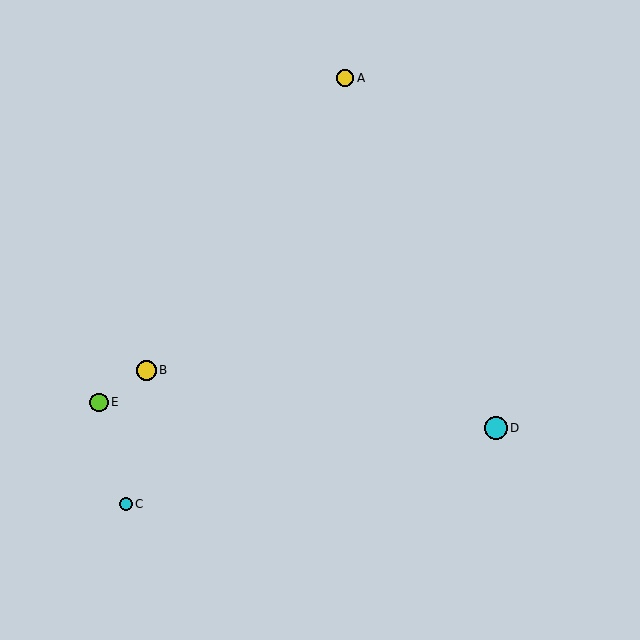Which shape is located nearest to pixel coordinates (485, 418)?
The cyan circle (labeled D) at (496, 428) is nearest to that location.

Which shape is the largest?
The cyan circle (labeled D) is the largest.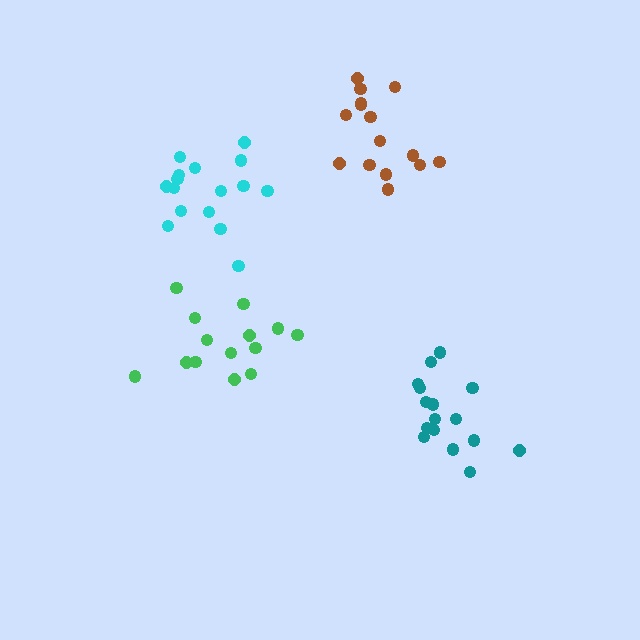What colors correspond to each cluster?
The clusters are colored: teal, green, cyan, brown.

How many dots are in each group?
Group 1: 16 dots, Group 2: 14 dots, Group 3: 16 dots, Group 4: 15 dots (61 total).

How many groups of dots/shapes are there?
There are 4 groups.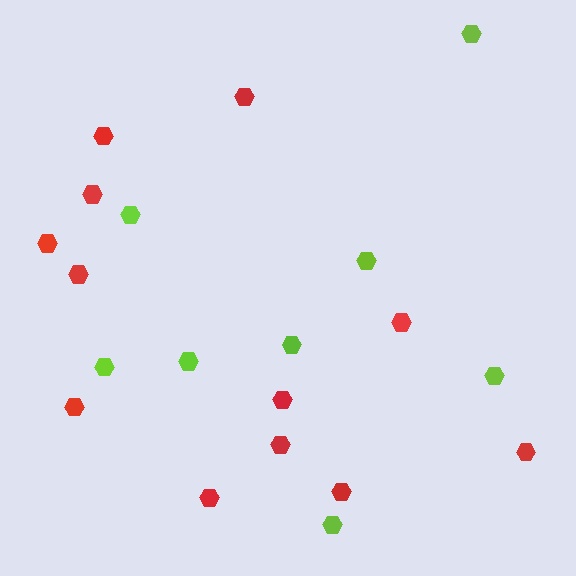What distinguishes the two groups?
There are 2 groups: one group of lime hexagons (8) and one group of red hexagons (12).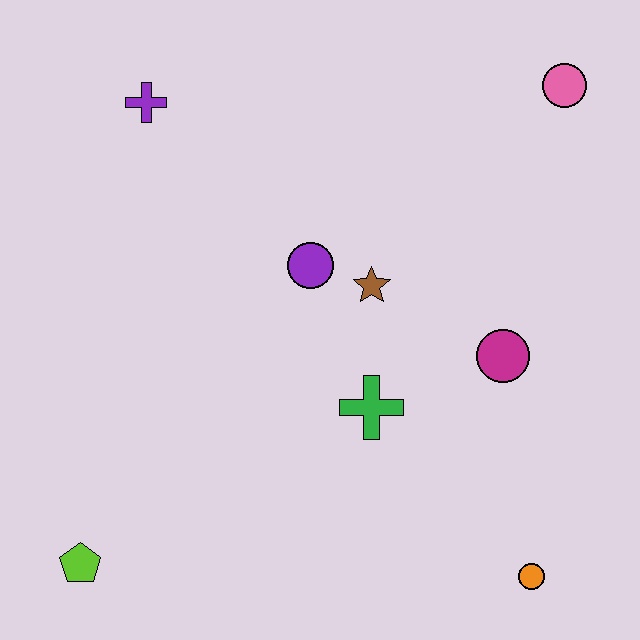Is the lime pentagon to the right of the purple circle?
No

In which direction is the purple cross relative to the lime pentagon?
The purple cross is above the lime pentagon.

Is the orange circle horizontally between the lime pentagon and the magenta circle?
No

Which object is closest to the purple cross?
The purple circle is closest to the purple cross.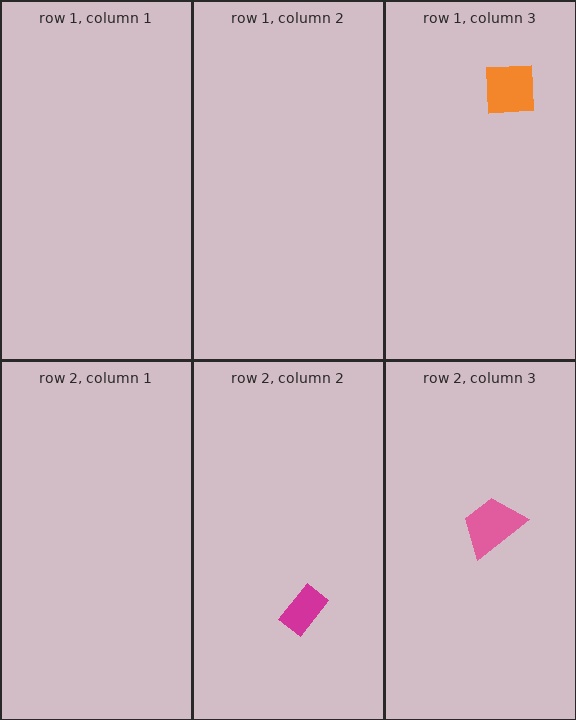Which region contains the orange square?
The row 1, column 3 region.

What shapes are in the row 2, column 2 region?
The magenta rectangle.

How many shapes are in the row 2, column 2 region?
1.